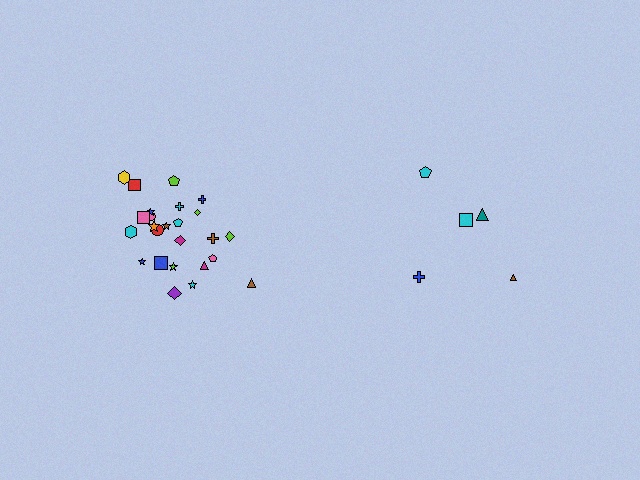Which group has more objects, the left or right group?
The left group.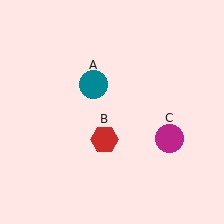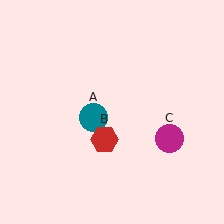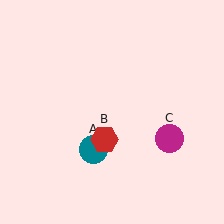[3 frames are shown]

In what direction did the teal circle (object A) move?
The teal circle (object A) moved down.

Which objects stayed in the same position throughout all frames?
Red hexagon (object B) and magenta circle (object C) remained stationary.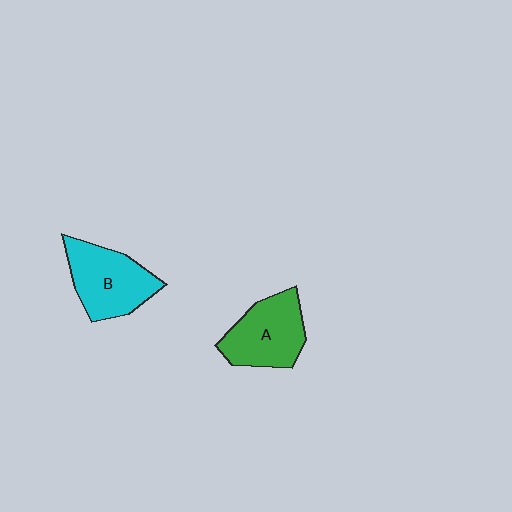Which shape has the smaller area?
Shape A (green).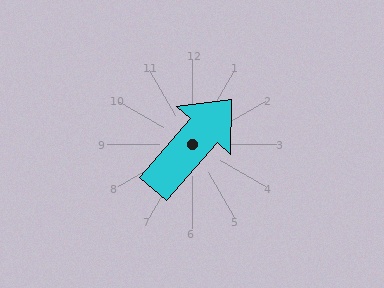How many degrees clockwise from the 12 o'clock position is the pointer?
Approximately 41 degrees.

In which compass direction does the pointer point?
Northeast.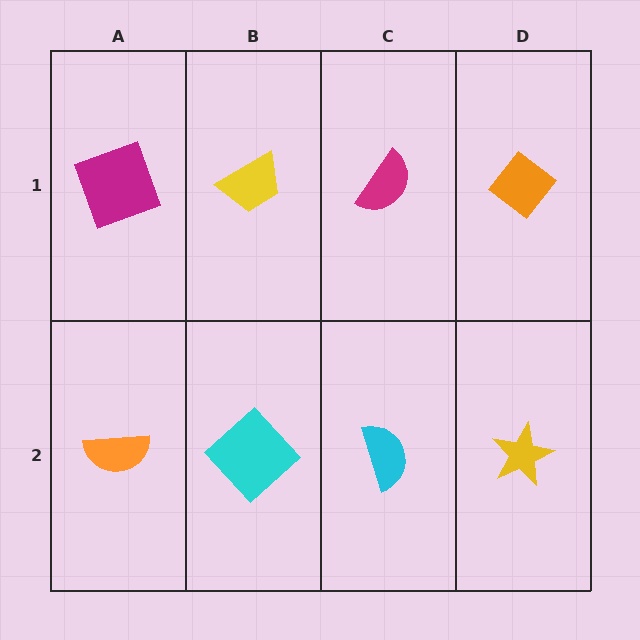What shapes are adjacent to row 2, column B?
A yellow trapezoid (row 1, column B), an orange semicircle (row 2, column A), a cyan semicircle (row 2, column C).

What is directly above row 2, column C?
A magenta semicircle.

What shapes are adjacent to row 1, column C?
A cyan semicircle (row 2, column C), a yellow trapezoid (row 1, column B), an orange diamond (row 1, column D).